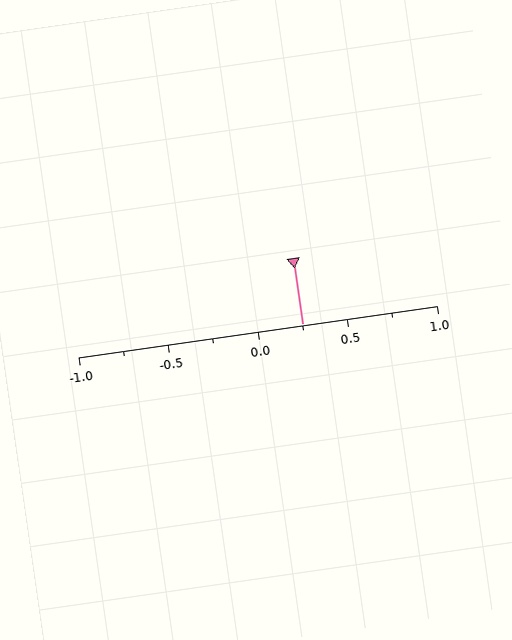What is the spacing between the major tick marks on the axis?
The major ticks are spaced 0.5 apart.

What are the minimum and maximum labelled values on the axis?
The axis runs from -1.0 to 1.0.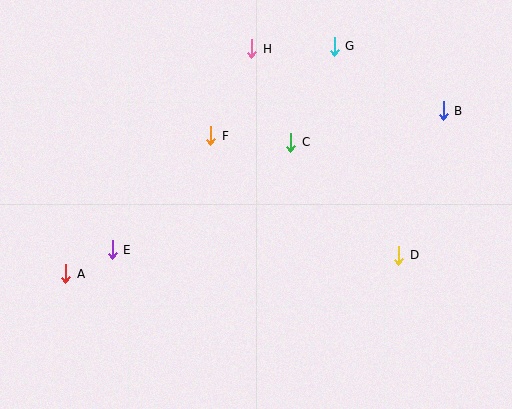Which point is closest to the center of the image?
Point C at (291, 142) is closest to the center.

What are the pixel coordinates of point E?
Point E is at (112, 250).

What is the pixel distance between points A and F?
The distance between A and F is 200 pixels.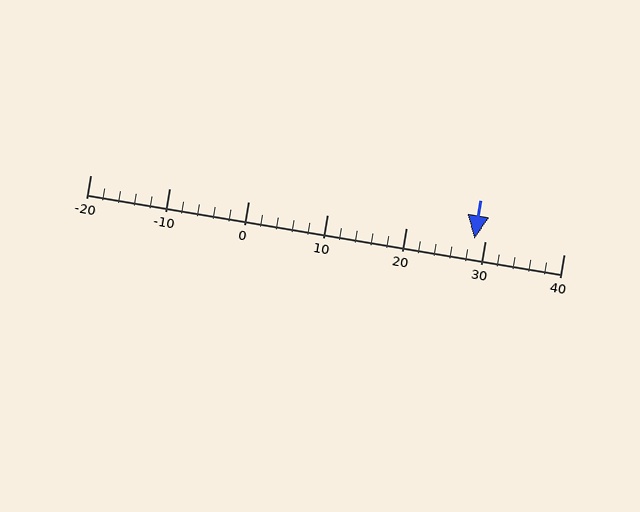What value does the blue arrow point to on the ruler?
The blue arrow points to approximately 29.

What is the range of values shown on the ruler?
The ruler shows values from -20 to 40.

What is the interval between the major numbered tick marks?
The major tick marks are spaced 10 units apart.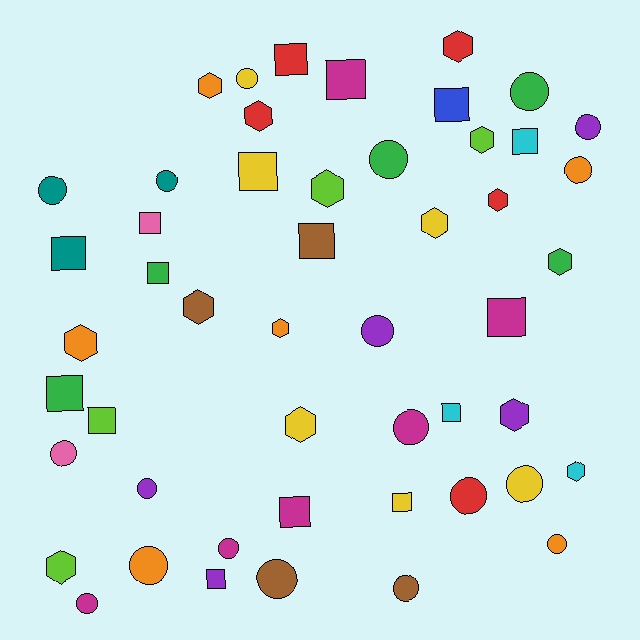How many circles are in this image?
There are 19 circles.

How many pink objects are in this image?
There are 2 pink objects.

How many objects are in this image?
There are 50 objects.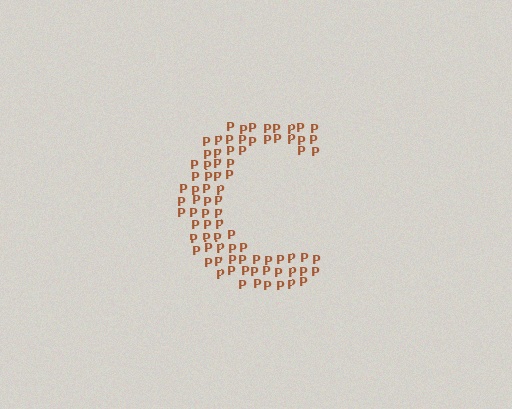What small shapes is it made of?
It is made of small letter P's.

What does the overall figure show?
The overall figure shows the letter C.